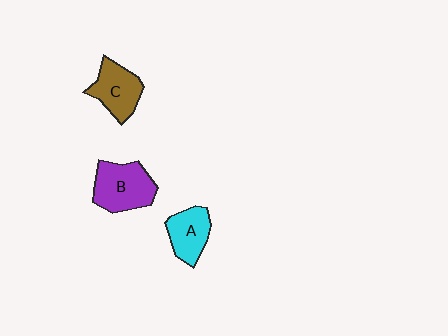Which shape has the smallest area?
Shape A (cyan).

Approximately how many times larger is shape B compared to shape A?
Approximately 1.4 times.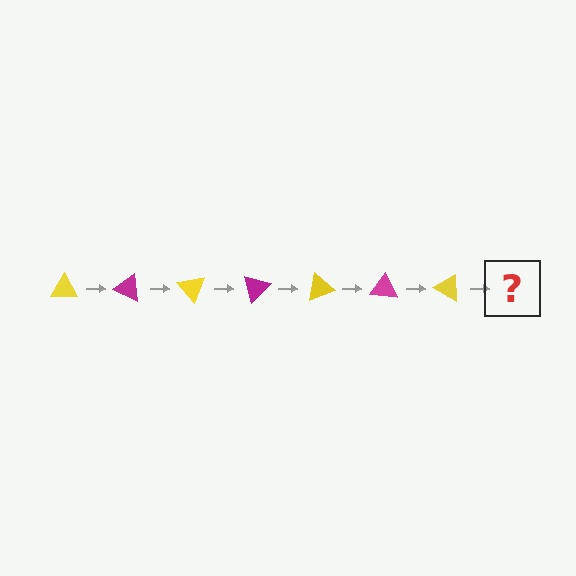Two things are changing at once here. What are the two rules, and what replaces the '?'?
The two rules are that it rotates 25 degrees each step and the color cycles through yellow and magenta. The '?' should be a magenta triangle, rotated 175 degrees from the start.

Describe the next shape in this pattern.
It should be a magenta triangle, rotated 175 degrees from the start.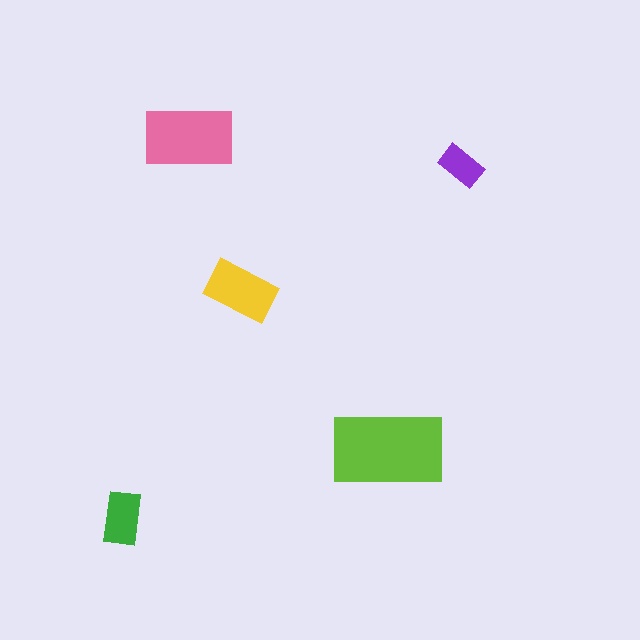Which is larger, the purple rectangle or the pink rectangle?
The pink one.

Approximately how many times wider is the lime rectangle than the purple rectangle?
About 2.5 times wider.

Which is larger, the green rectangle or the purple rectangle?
The green one.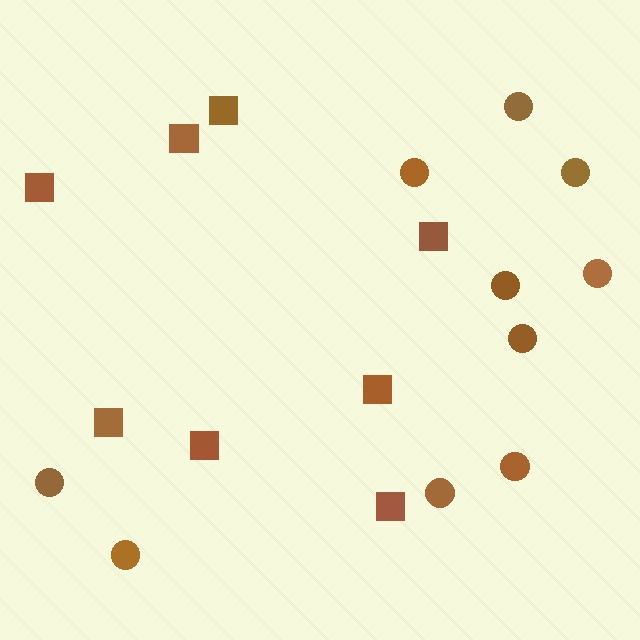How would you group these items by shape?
There are 2 groups: one group of squares (8) and one group of circles (10).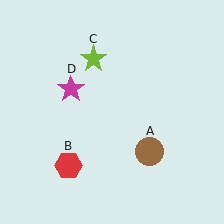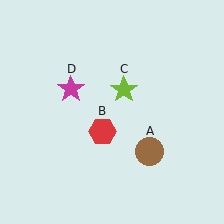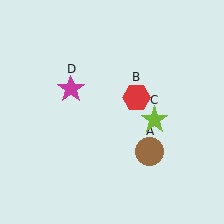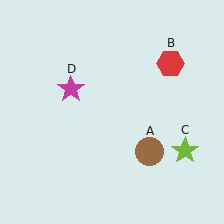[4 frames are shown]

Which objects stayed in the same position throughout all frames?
Brown circle (object A) and magenta star (object D) remained stationary.